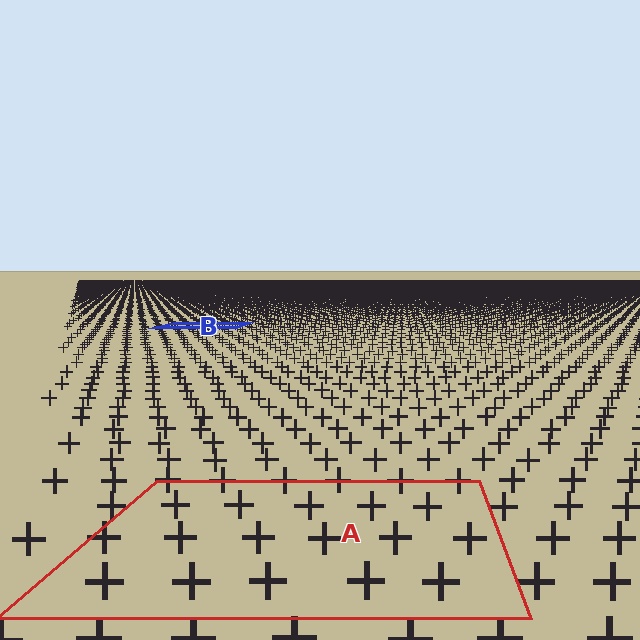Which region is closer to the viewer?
Region A is closer. The texture elements there are larger and more spread out.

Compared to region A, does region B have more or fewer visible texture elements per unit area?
Region B has more texture elements per unit area — they are packed more densely because it is farther away.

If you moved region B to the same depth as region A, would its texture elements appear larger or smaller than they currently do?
They would appear larger. At a closer depth, the same texture elements are projected at a bigger on-screen size.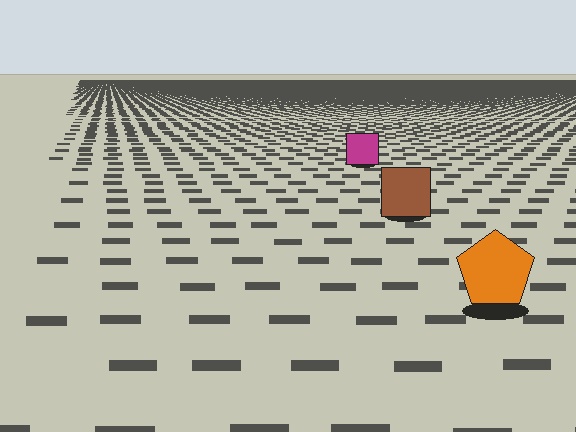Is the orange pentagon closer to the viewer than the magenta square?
Yes. The orange pentagon is closer — you can tell from the texture gradient: the ground texture is coarser near it.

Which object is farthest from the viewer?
The magenta square is farthest from the viewer. It appears smaller and the ground texture around it is denser.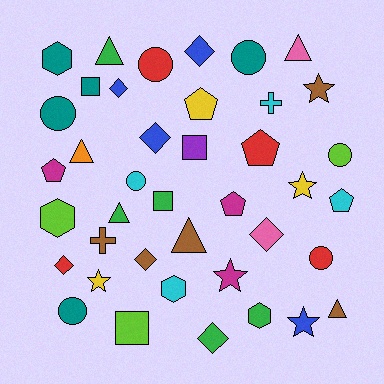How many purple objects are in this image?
There is 1 purple object.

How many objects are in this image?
There are 40 objects.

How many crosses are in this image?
There are 2 crosses.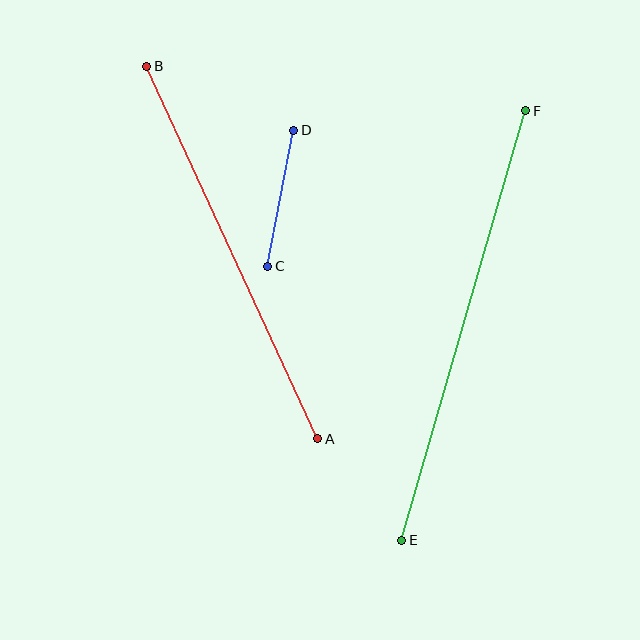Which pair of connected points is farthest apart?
Points E and F are farthest apart.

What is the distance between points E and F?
The distance is approximately 447 pixels.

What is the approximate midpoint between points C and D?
The midpoint is at approximately (281, 198) pixels.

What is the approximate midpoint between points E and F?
The midpoint is at approximately (464, 325) pixels.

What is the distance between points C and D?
The distance is approximately 138 pixels.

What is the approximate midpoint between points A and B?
The midpoint is at approximately (232, 253) pixels.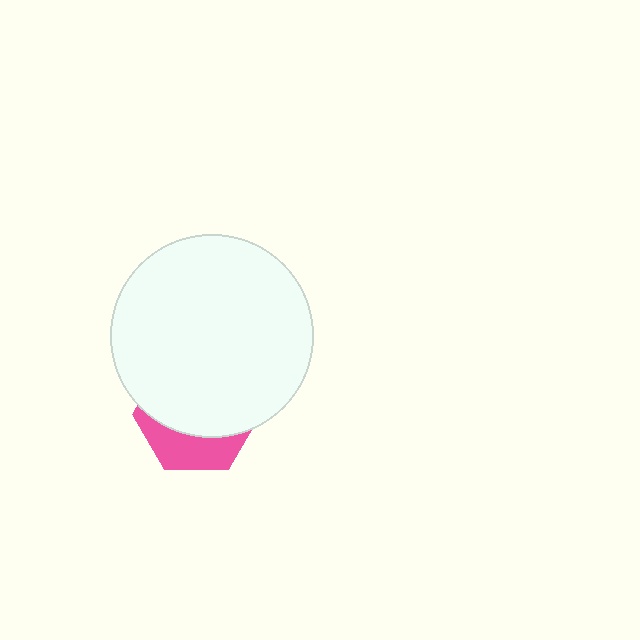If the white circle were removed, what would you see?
You would see the complete pink hexagon.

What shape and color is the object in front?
The object in front is a white circle.